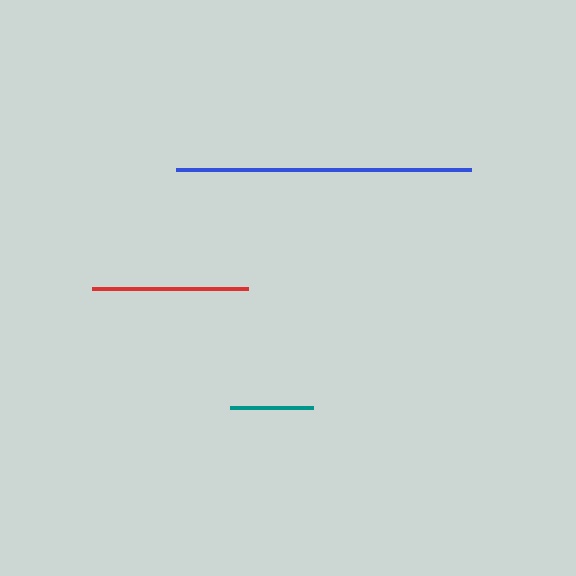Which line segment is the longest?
The blue line is the longest at approximately 295 pixels.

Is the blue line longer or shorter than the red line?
The blue line is longer than the red line.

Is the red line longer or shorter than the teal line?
The red line is longer than the teal line.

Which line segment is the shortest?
The teal line is the shortest at approximately 82 pixels.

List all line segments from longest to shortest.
From longest to shortest: blue, red, teal.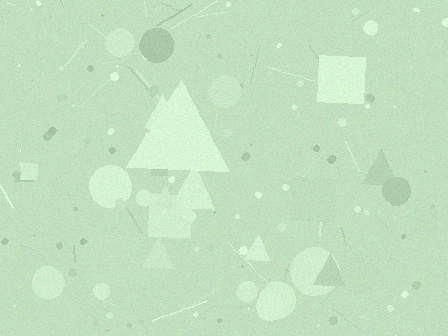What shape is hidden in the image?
A triangle is hidden in the image.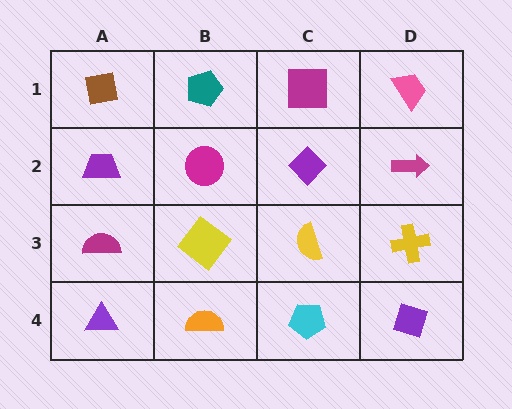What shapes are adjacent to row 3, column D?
A magenta arrow (row 2, column D), a purple diamond (row 4, column D), a yellow semicircle (row 3, column C).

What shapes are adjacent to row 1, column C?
A purple diamond (row 2, column C), a teal pentagon (row 1, column B), a pink trapezoid (row 1, column D).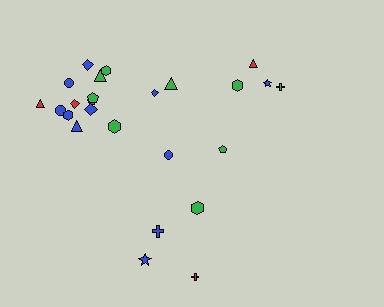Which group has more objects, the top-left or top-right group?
The top-left group.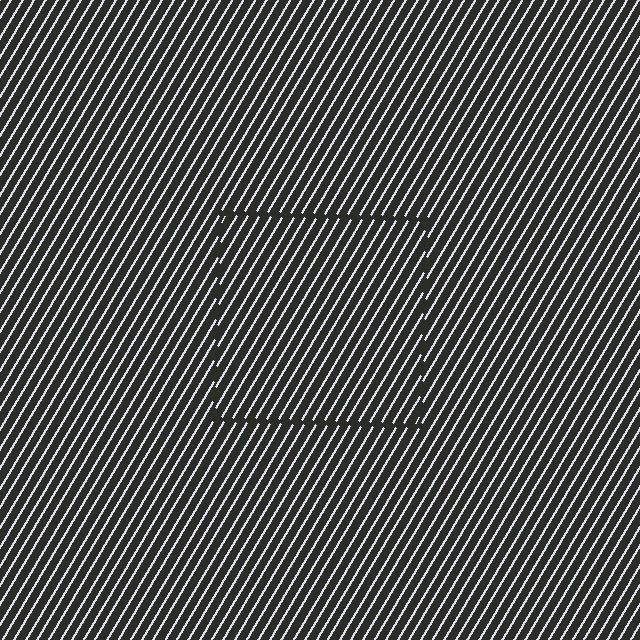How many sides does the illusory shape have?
4 sides — the line-ends trace a square.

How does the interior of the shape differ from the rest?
The interior of the shape contains the same grating, shifted by half a period — the contour is defined by the phase discontinuity where line-ends from the inner and outer gratings abut.